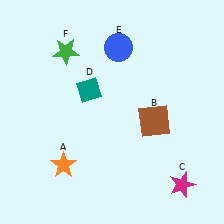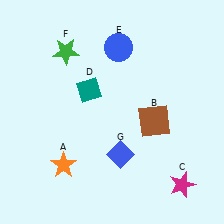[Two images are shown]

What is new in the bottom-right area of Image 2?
A blue diamond (G) was added in the bottom-right area of Image 2.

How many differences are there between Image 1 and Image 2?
There is 1 difference between the two images.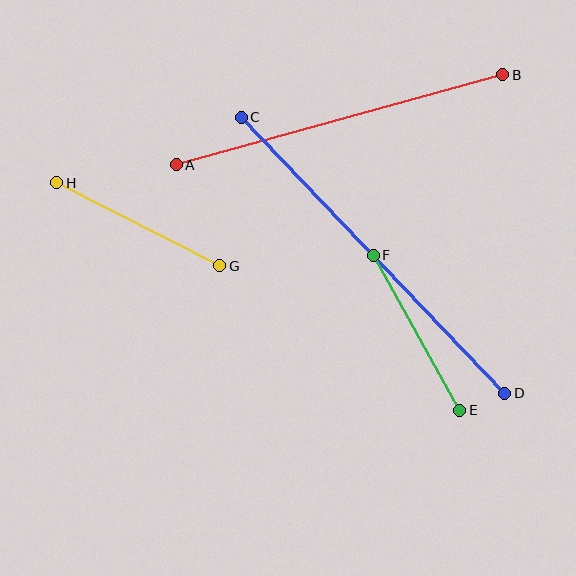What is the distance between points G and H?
The distance is approximately 183 pixels.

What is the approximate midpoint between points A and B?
The midpoint is at approximately (340, 120) pixels.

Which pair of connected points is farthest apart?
Points C and D are farthest apart.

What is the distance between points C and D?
The distance is approximately 381 pixels.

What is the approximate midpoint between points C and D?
The midpoint is at approximately (373, 255) pixels.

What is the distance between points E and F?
The distance is approximately 178 pixels.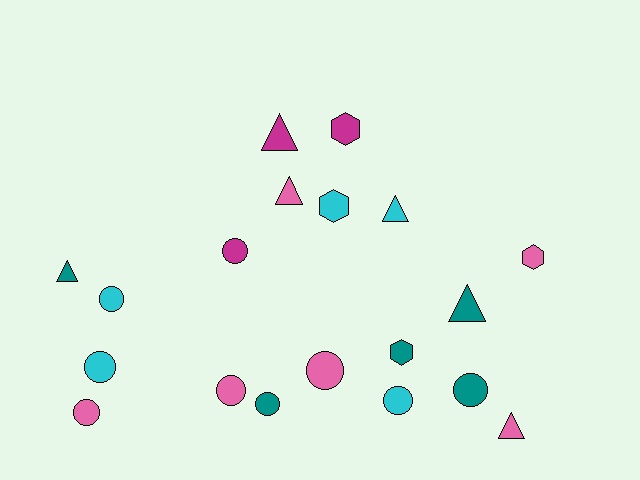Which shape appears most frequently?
Circle, with 9 objects.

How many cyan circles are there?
There are 3 cyan circles.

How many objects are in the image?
There are 19 objects.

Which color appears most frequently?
Pink, with 6 objects.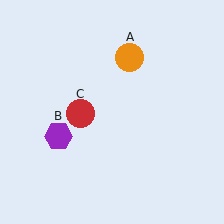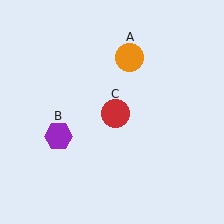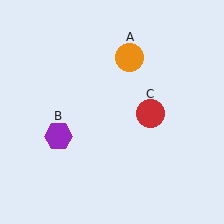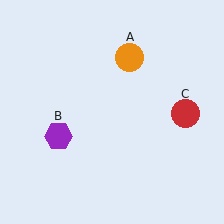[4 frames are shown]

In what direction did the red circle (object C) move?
The red circle (object C) moved right.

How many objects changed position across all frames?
1 object changed position: red circle (object C).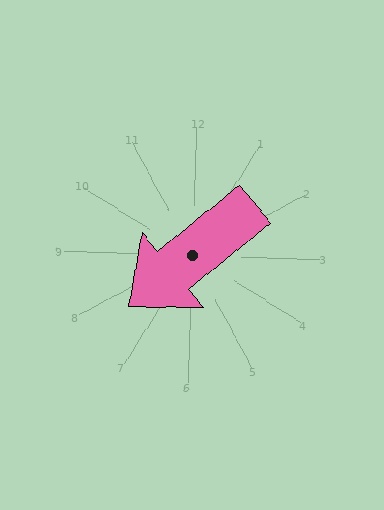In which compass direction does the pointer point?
Southwest.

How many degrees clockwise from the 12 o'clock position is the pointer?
Approximately 229 degrees.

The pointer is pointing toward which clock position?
Roughly 8 o'clock.